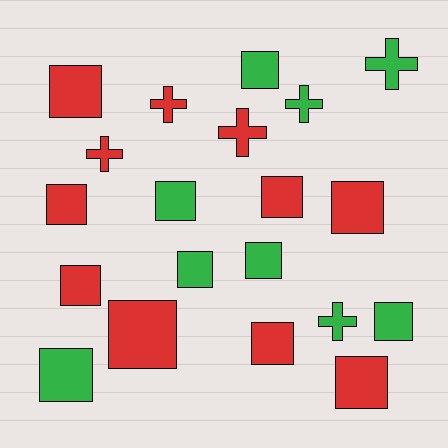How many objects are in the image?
There are 20 objects.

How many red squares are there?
There are 8 red squares.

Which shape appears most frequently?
Square, with 14 objects.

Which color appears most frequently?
Red, with 11 objects.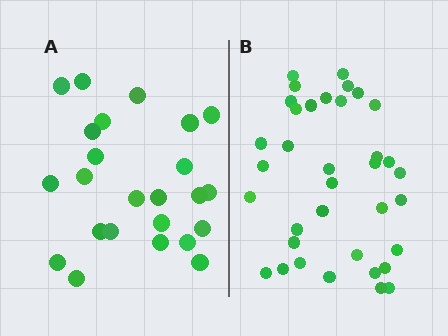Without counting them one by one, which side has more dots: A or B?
Region B (the right region) has more dots.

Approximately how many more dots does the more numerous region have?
Region B has roughly 12 or so more dots than region A.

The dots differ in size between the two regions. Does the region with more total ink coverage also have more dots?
No. Region A has more total ink coverage because its dots are larger, but region B actually contains more individual dots. Total area can be misleading — the number of items is what matters here.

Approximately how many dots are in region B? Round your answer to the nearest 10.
About 40 dots. (The exact count is 36, which rounds to 40.)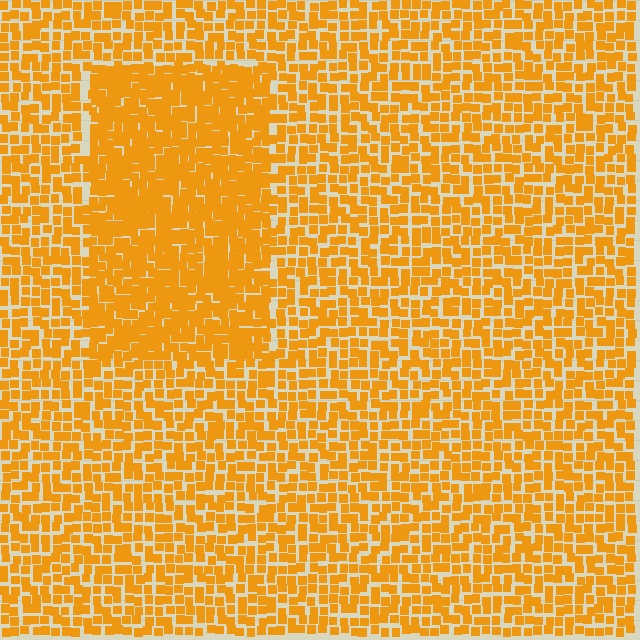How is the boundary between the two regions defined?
The boundary is defined by a change in element density (approximately 1.6x ratio). All elements are the same color, size, and shape.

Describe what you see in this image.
The image contains small orange elements arranged at two different densities. A rectangle-shaped region is visible where the elements are more densely packed than the surrounding area.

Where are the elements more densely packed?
The elements are more densely packed inside the rectangle boundary.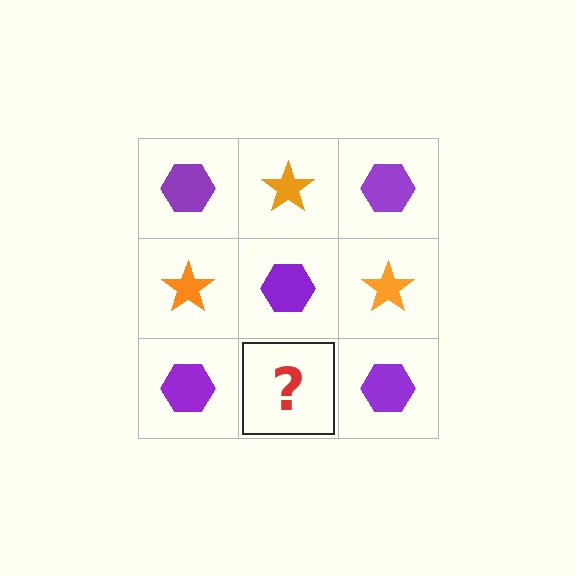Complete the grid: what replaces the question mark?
The question mark should be replaced with an orange star.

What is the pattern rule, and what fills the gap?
The rule is that it alternates purple hexagon and orange star in a checkerboard pattern. The gap should be filled with an orange star.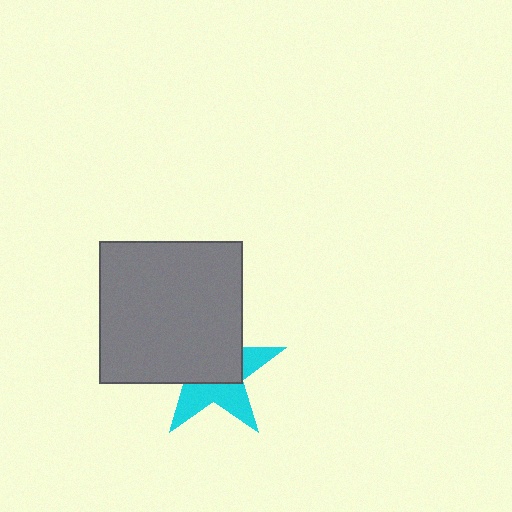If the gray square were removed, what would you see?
You would see the complete cyan star.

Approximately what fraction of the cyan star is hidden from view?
Roughly 56% of the cyan star is hidden behind the gray square.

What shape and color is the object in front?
The object in front is a gray square.